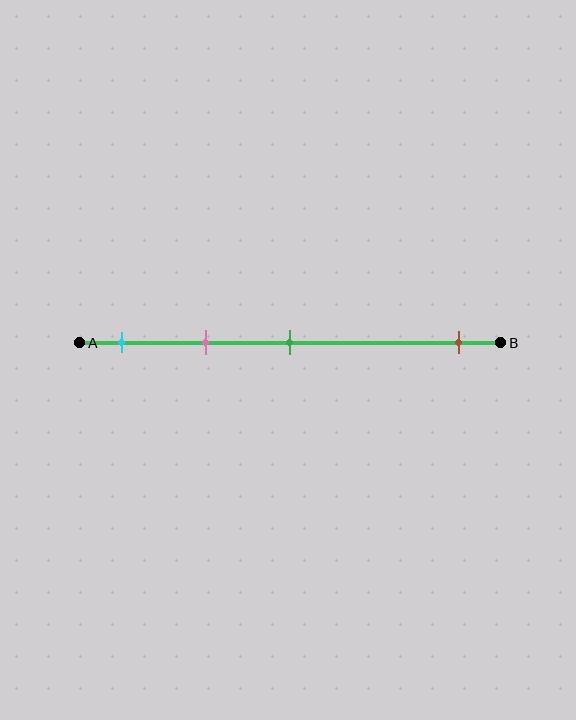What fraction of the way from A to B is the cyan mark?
The cyan mark is approximately 10% (0.1) of the way from A to B.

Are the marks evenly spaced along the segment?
No, the marks are not evenly spaced.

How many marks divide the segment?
There are 4 marks dividing the segment.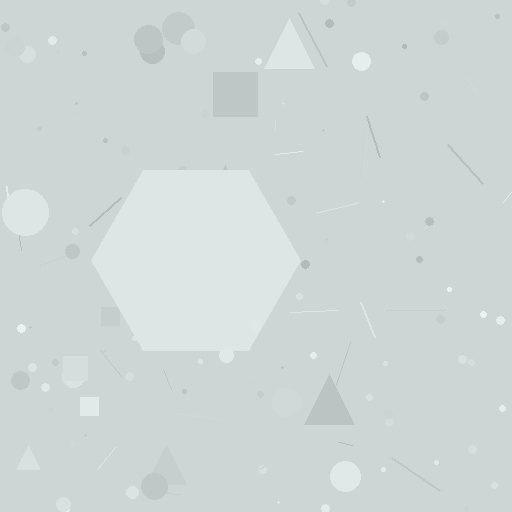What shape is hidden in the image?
A hexagon is hidden in the image.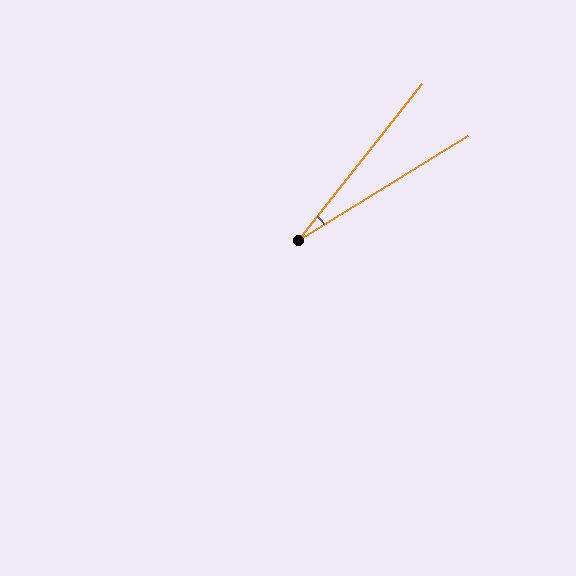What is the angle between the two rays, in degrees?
Approximately 20 degrees.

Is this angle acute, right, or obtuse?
It is acute.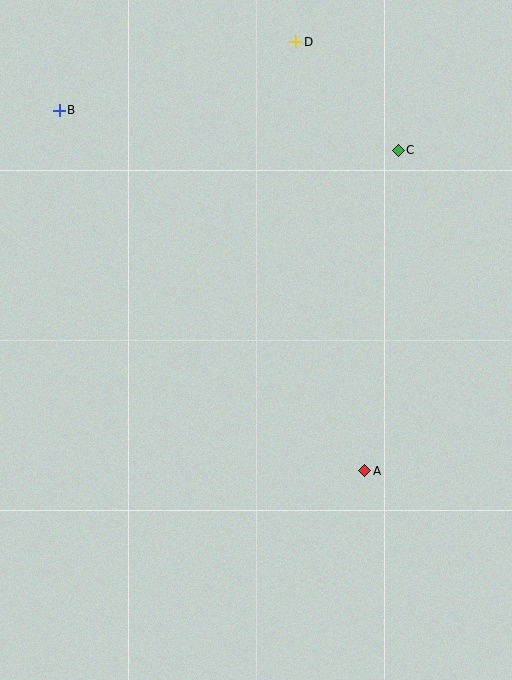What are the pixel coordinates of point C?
Point C is at (398, 150).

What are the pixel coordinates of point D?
Point D is at (296, 42).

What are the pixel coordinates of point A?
Point A is at (365, 471).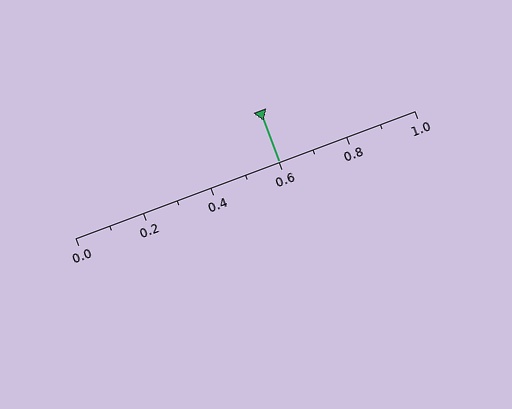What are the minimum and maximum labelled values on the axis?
The axis runs from 0.0 to 1.0.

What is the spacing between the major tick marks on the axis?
The major ticks are spaced 0.2 apart.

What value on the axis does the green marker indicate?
The marker indicates approximately 0.6.